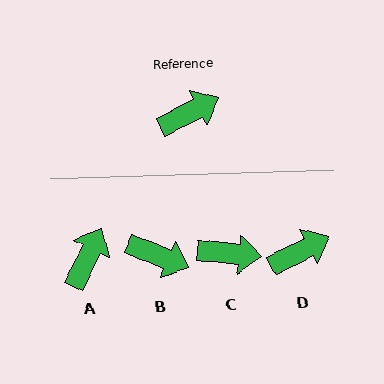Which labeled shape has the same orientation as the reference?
D.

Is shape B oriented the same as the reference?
No, it is off by about 48 degrees.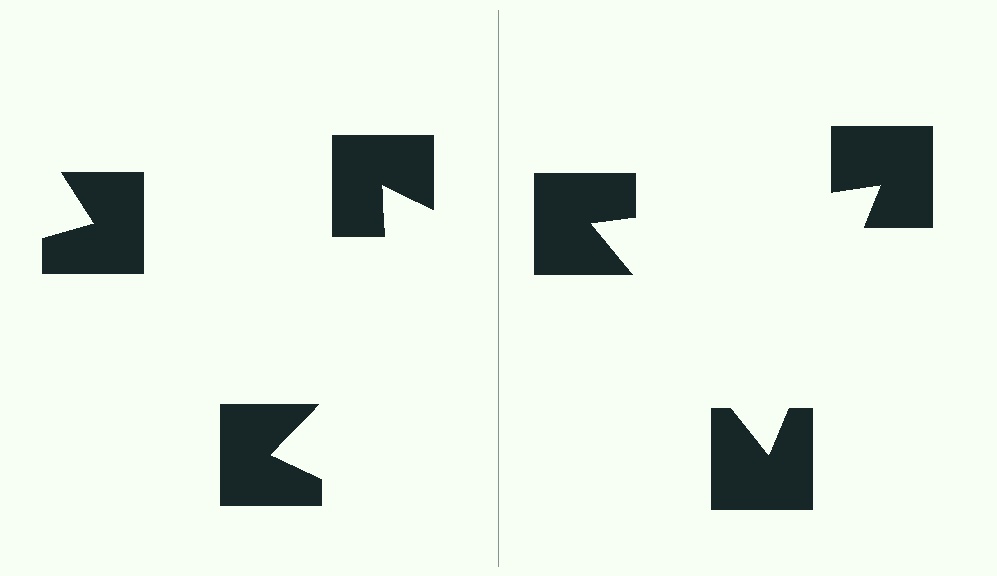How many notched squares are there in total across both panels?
6 — 3 on each side.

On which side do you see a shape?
An illusory triangle appears on the right side. On the left side the wedge cuts are rotated, so no coherent shape forms.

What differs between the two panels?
The notched squares are positioned identically on both sides; only the wedge orientations differ. On the right they align to a triangle; on the left they are misaligned.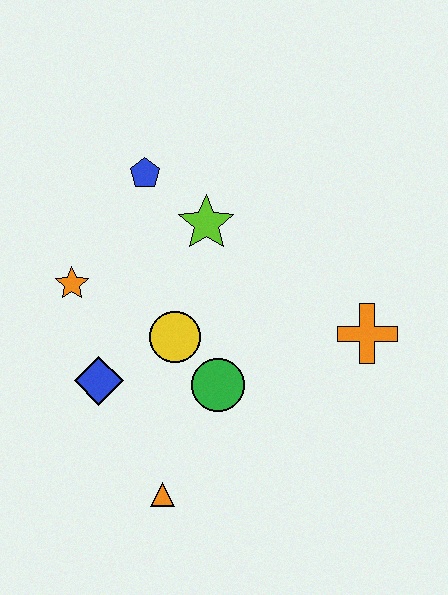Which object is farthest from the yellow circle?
The orange cross is farthest from the yellow circle.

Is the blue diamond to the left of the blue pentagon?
Yes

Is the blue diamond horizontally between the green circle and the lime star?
No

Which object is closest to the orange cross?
The green circle is closest to the orange cross.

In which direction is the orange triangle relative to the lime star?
The orange triangle is below the lime star.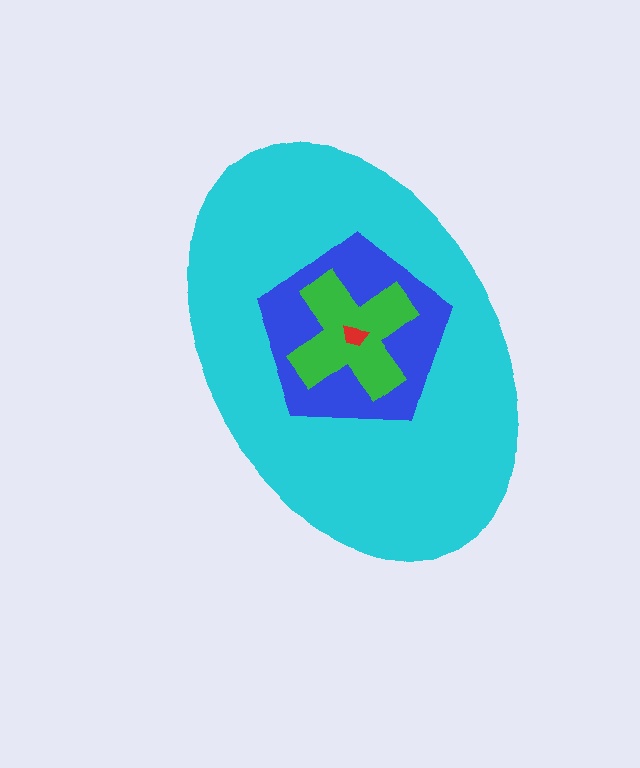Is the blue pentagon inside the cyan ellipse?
Yes.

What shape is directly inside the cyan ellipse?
The blue pentagon.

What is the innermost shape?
The red trapezoid.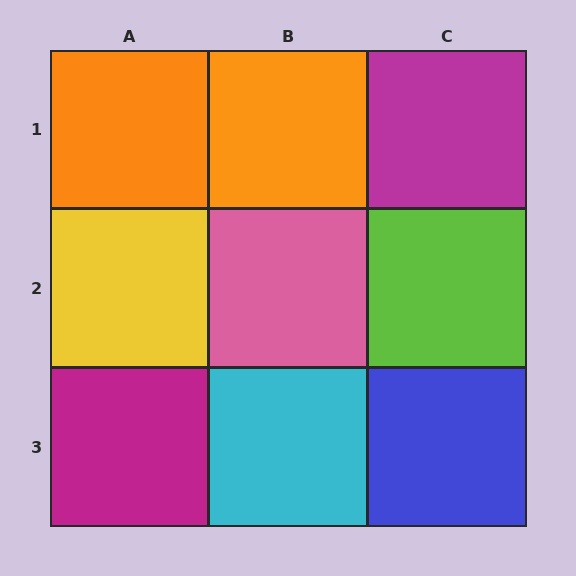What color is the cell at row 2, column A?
Yellow.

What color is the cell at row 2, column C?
Lime.